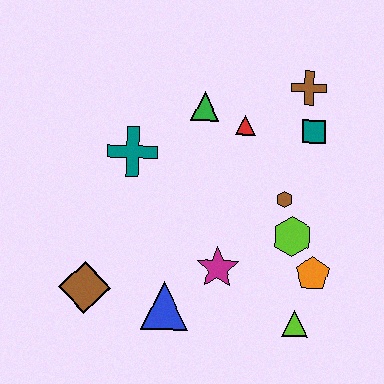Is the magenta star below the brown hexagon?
Yes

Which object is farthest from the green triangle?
The lime triangle is farthest from the green triangle.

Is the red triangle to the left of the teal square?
Yes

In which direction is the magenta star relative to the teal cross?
The magenta star is below the teal cross.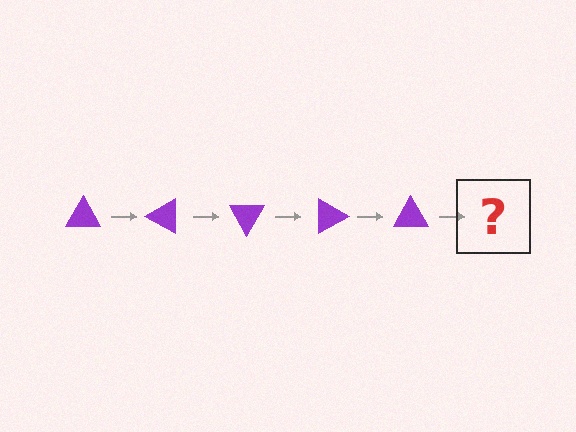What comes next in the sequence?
The next element should be a purple triangle rotated 150 degrees.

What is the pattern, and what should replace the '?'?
The pattern is that the triangle rotates 30 degrees each step. The '?' should be a purple triangle rotated 150 degrees.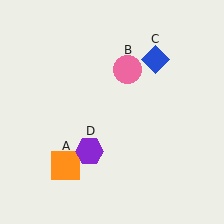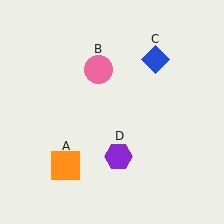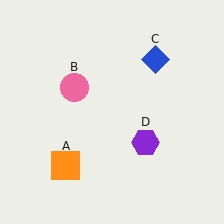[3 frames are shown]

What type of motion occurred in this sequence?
The pink circle (object B), purple hexagon (object D) rotated counterclockwise around the center of the scene.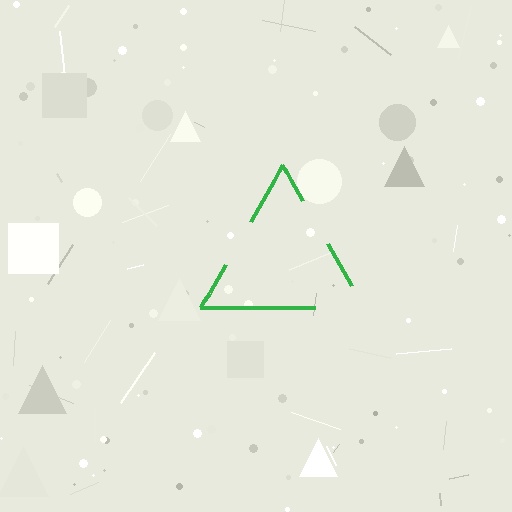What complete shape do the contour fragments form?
The contour fragments form a triangle.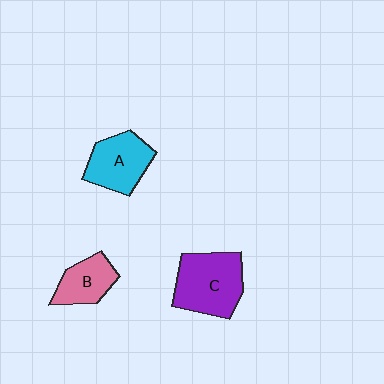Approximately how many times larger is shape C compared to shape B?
Approximately 1.7 times.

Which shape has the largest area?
Shape C (purple).